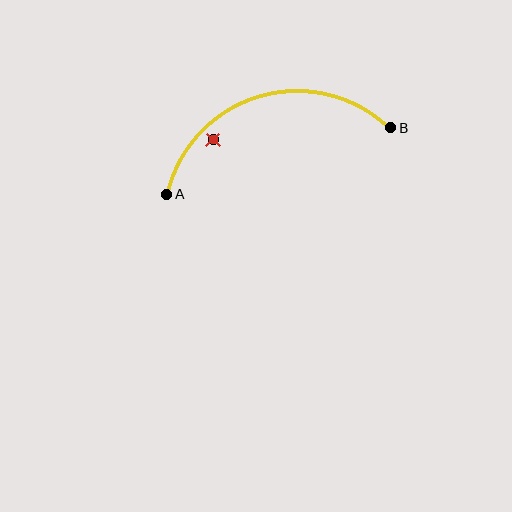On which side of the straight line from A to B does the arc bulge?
The arc bulges above the straight line connecting A and B.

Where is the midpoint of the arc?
The arc midpoint is the point on the curve farthest from the straight line joining A and B. It sits above that line.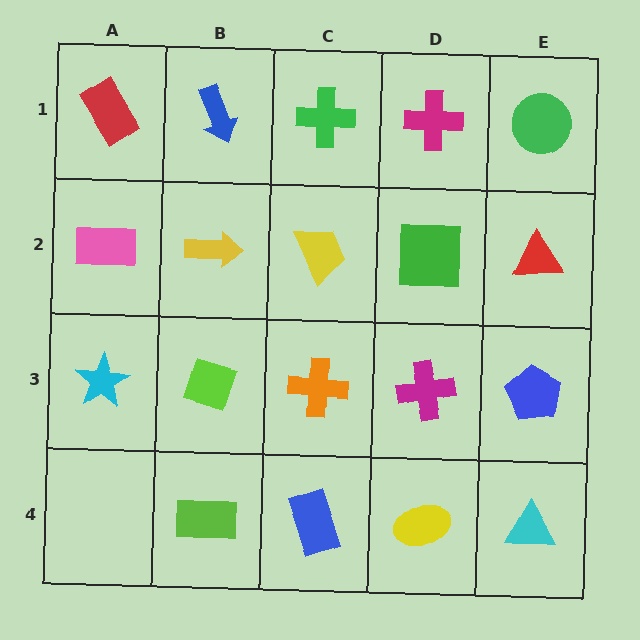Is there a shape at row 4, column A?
No, that cell is empty.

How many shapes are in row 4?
4 shapes.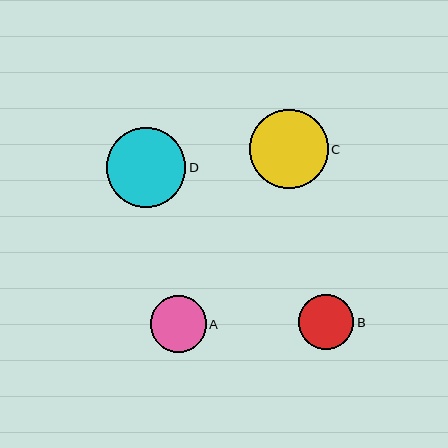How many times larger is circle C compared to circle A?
Circle C is approximately 1.4 times the size of circle A.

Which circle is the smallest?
Circle B is the smallest with a size of approximately 55 pixels.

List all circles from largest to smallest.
From largest to smallest: D, C, A, B.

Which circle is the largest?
Circle D is the largest with a size of approximately 79 pixels.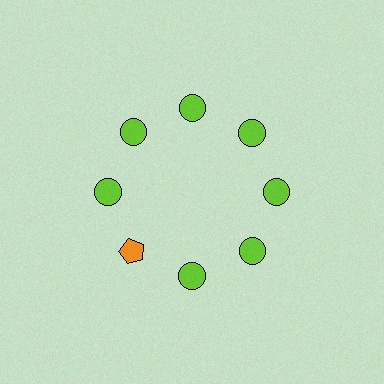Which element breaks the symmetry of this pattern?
The orange pentagon at roughly the 8 o'clock position breaks the symmetry. All other shapes are lime circles.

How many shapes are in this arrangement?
There are 8 shapes arranged in a ring pattern.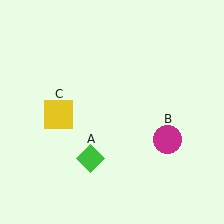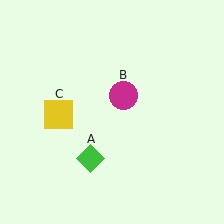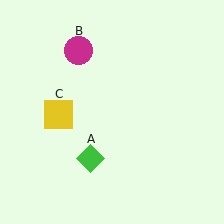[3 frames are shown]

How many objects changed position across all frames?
1 object changed position: magenta circle (object B).